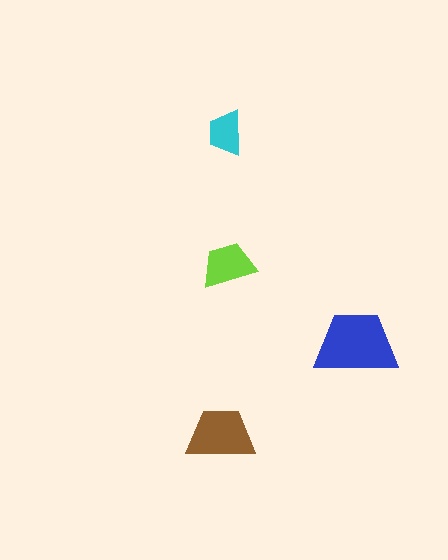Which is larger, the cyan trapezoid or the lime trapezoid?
The lime one.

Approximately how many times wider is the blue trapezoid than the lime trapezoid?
About 1.5 times wider.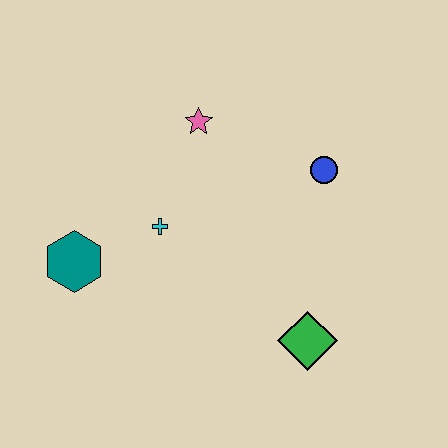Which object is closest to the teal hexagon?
The cyan cross is closest to the teal hexagon.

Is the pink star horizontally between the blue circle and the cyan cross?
Yes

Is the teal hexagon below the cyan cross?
Yes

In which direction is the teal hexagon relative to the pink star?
The teal hexagon is below the pink star.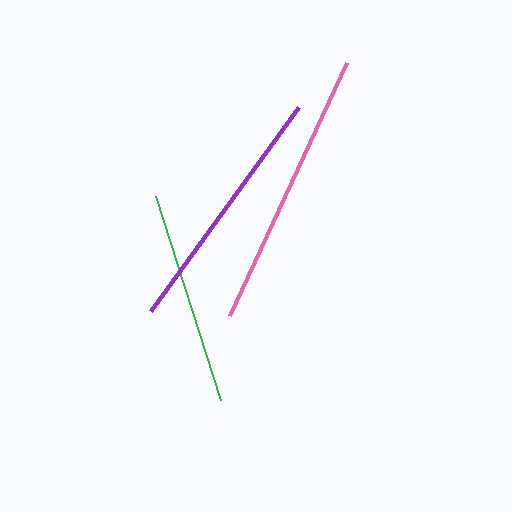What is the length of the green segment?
The green segment is approximately 214 pixels long.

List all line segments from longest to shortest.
From longest to shortest: pink, purple, green.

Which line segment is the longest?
The pink line is the longest at approximately 279 pixels.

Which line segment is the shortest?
The green line is the shortest at approximately 214 pixels.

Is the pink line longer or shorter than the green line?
The pink line is longer than the green line.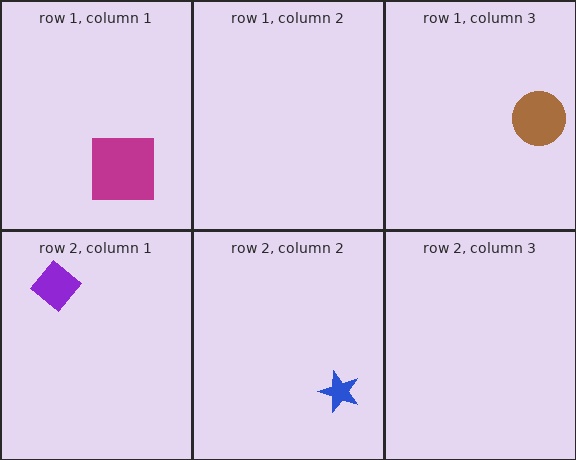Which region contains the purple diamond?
The row 2, column 1 region.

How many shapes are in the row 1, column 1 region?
1.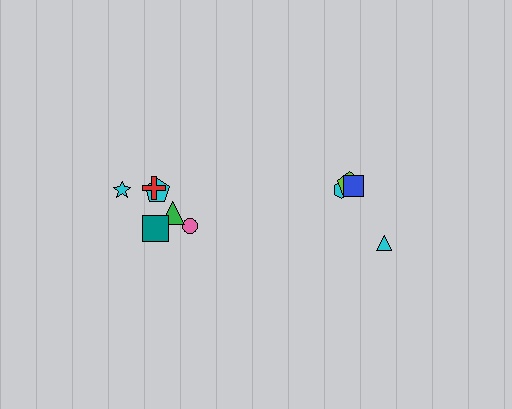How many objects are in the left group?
There are 7 objects.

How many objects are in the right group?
There are 4 objects.